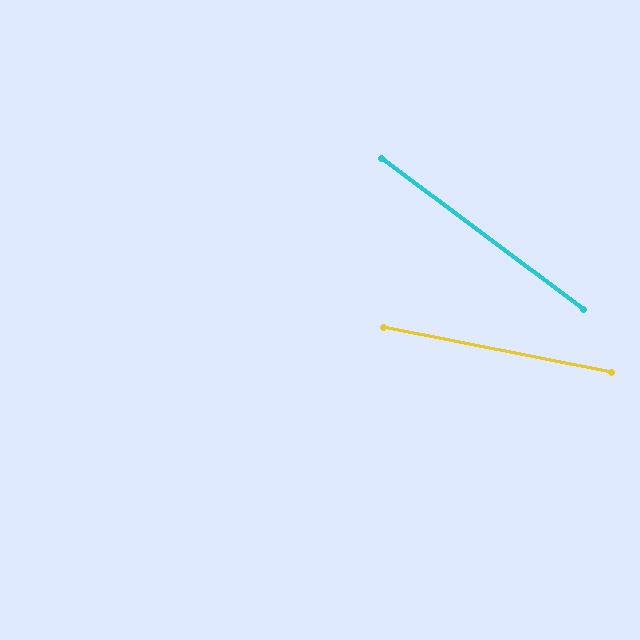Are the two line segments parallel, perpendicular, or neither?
Neither parallel nor perpendicular — they differ by about 26°.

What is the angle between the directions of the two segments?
Approximately 26 degrees.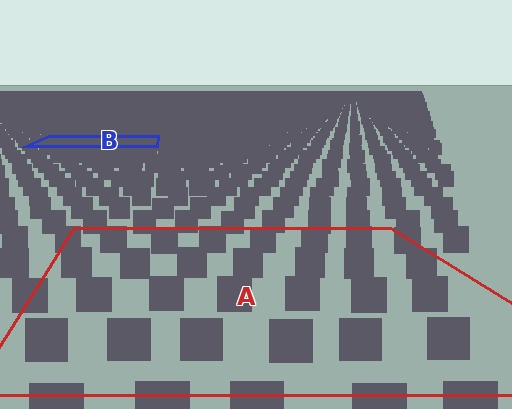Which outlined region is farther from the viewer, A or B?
Region B is farther from the viewer — the texture elements inside it appear smaller and more densely packed.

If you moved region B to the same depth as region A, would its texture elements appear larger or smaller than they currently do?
They would appear larger. At a closer depth, the same texture elements are projected at a bigger on-screen size.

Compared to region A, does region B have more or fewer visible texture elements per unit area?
Region B has more texture elements per unit area — they are packed more densely because it is farther away.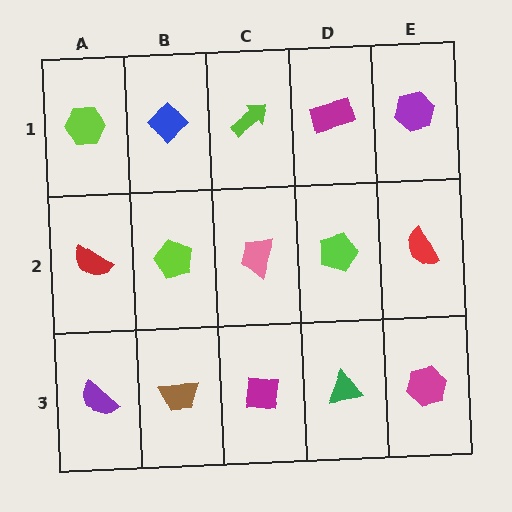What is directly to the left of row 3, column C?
A brown trapezoid.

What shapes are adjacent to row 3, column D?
A lime pentagon (row 2, column D), a magenta square (row 3, column C), a magenta hexagon (row 3, column E).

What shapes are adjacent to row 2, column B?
A blue diamond (row 1, column B), a brown trapezoid (row 3, column B), a red semicircle (row 2, column A), a pink trapezoid (row 2, column C).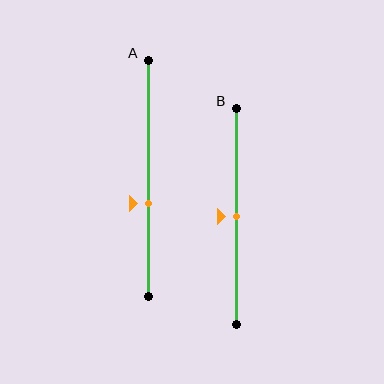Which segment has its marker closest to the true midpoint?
Segment B has its marker closest to the true midpoint.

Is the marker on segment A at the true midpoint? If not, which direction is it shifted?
No, the marker on segment A is shifted downward by about 11% of the segment length.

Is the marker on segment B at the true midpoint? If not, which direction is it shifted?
Yes, the marker on segment B is at the true midpoint.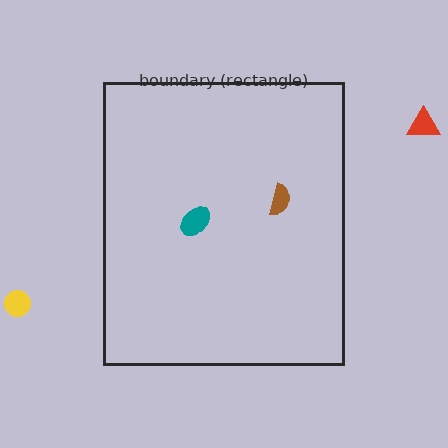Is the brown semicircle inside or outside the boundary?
Inside.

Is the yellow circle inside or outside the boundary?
Outside.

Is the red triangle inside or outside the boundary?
Outside.